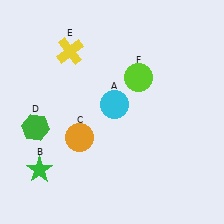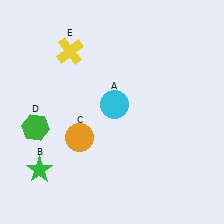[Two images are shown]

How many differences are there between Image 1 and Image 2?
There is 1 difference between the two images.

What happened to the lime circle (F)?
The lime circle (F) was removed in Image 2. It was in the top-right area of Image 1.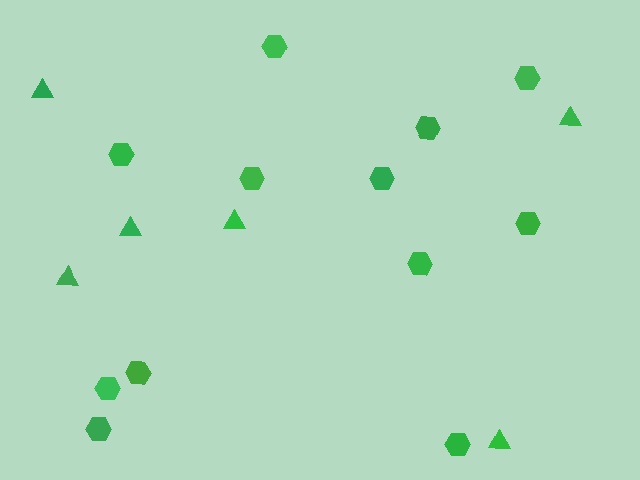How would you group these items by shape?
There are 2 groups: one group of triangles (6) and one group of hexagons (12).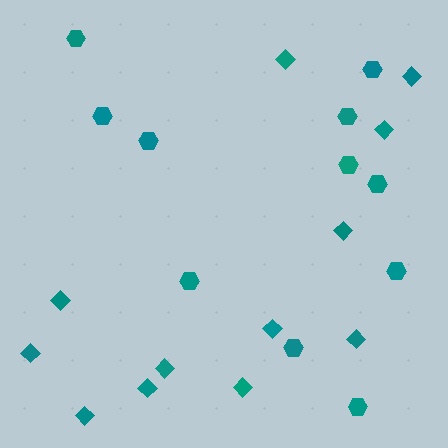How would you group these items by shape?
There are 2 groups: one group of diamonds (12) and one group of hexagons (11).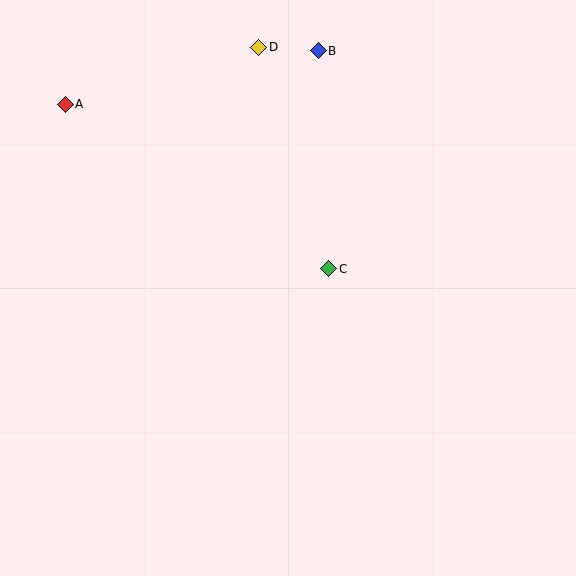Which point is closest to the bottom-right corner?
Point C is closest to the bottom-right corner.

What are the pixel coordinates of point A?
Point A is at (65, 104).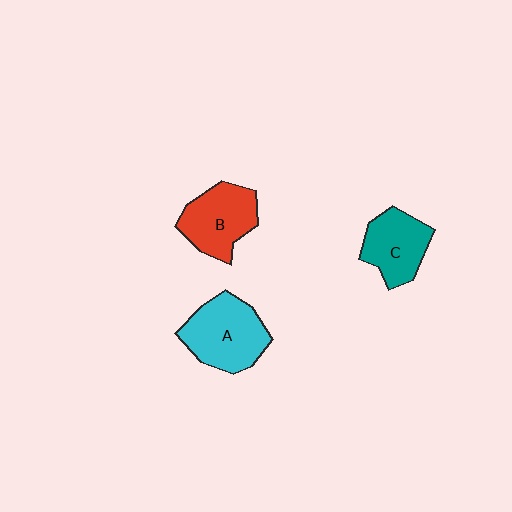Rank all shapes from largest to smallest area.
From largest to smallest: A (cyan), B (red), C (teal).